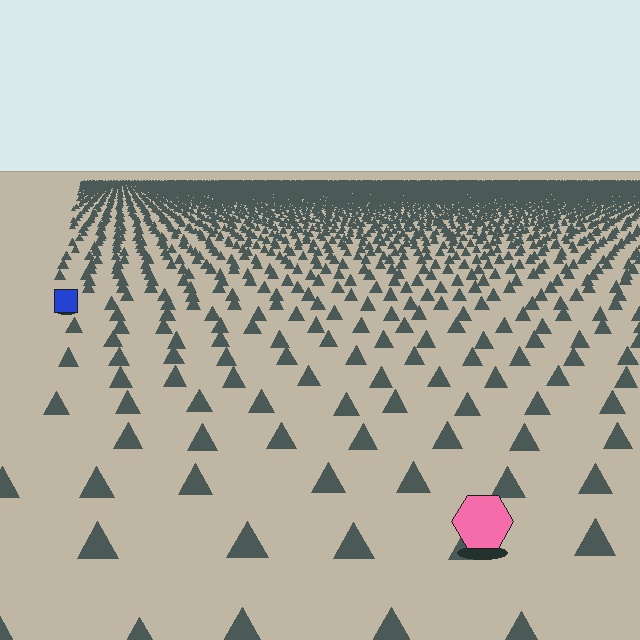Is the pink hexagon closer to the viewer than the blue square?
Yes. The pink hexagon is closer — you can tell from the texture gradient: the ground texture is coarser near it.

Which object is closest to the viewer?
The pink hexagon is closest. The texture marks near it are larger and more spread out.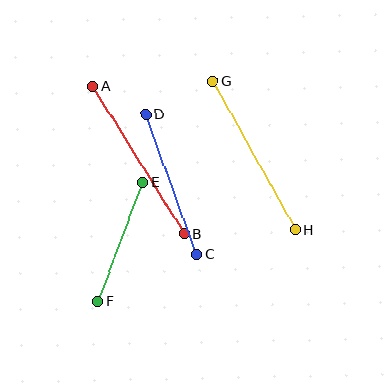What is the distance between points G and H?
The distance is approximately 170 pixels.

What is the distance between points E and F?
The distance is approximately 127 pixels.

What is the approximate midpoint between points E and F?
The midpoint is at approximately (120, 242) pixels.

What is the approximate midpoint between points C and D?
The midpoint is at approximately (171, 184) pixels.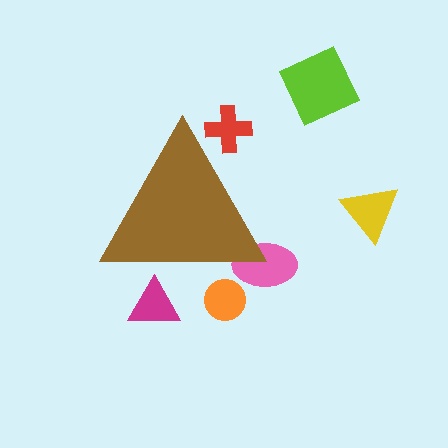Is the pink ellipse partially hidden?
Yes, the pink ellipse is partially hidden behind the brown triangle.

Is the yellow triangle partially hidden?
No, the yellow triangle is fully visible.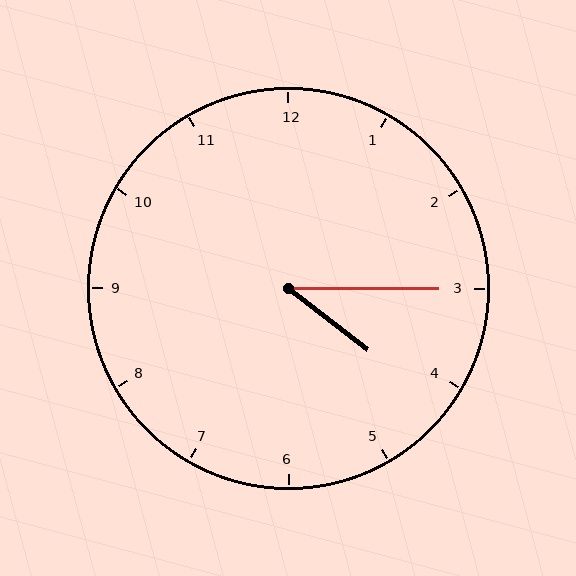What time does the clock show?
4:15.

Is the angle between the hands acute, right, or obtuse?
It is acute.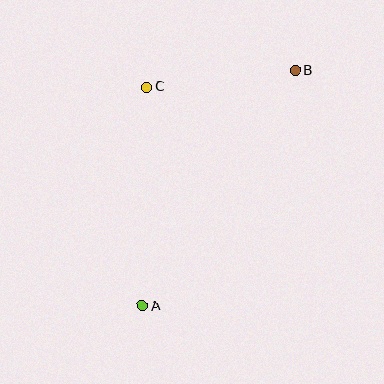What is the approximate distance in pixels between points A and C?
The distance between A and C is approximately 219 pixels.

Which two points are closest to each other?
Points B and C are closest to each other.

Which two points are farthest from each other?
Points A and B are farthest from each other.